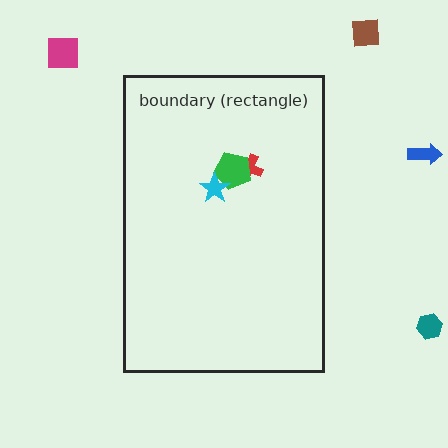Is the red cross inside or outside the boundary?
Inside.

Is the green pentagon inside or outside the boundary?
Inside.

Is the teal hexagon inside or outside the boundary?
Outside.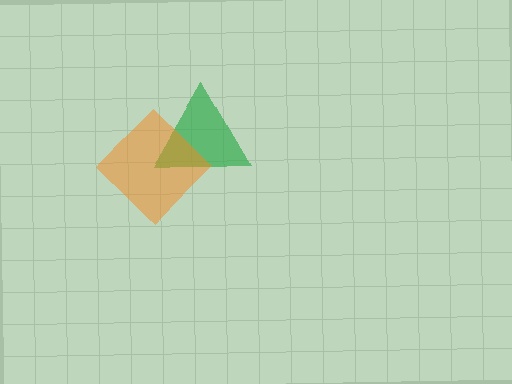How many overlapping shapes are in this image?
There are 2 overlapping shapes in the image.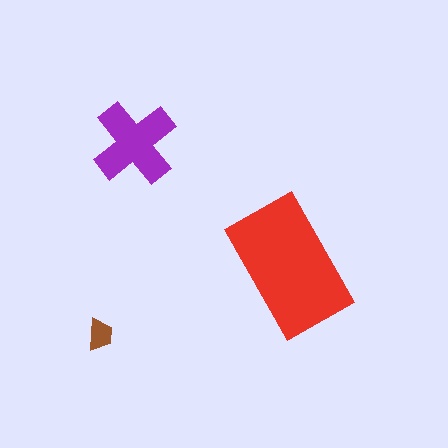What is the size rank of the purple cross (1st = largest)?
2nd.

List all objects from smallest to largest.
The brown trapezoid, the purple cross, the red rectangle.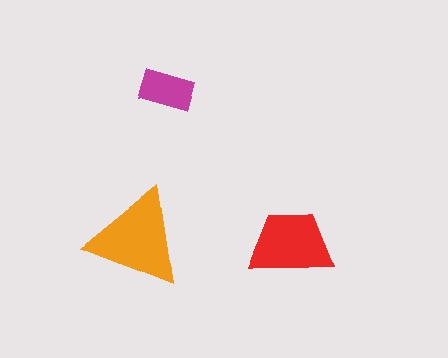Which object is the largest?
The orange triangle.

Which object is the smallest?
The magenta rectangle.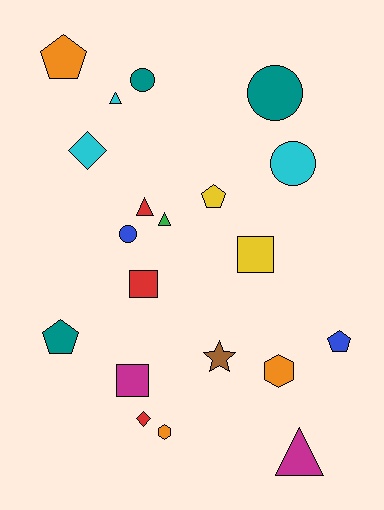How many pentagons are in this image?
There are 4 pentagons.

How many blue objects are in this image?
There are 2 blue objects.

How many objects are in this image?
There are 20 objects.